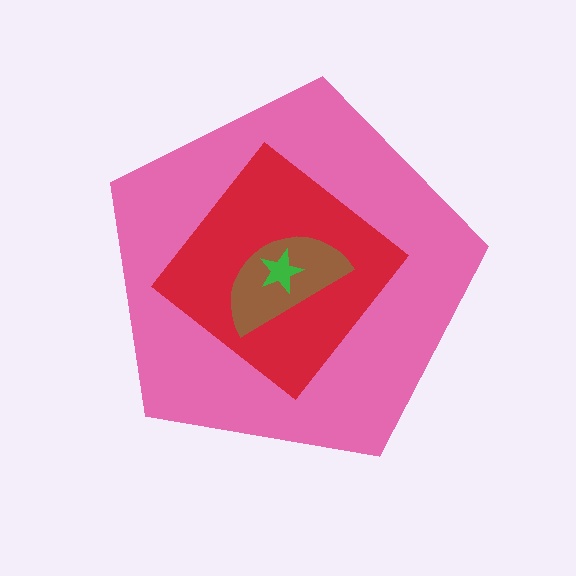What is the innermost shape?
The green star.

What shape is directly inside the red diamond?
The brown semicircle.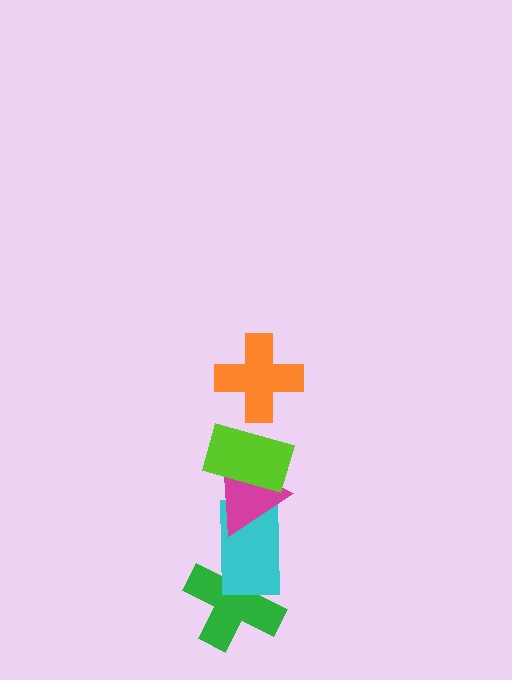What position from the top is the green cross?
The green cross is 5th from the top.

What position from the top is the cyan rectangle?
The cyan rectangle is 4th from the top.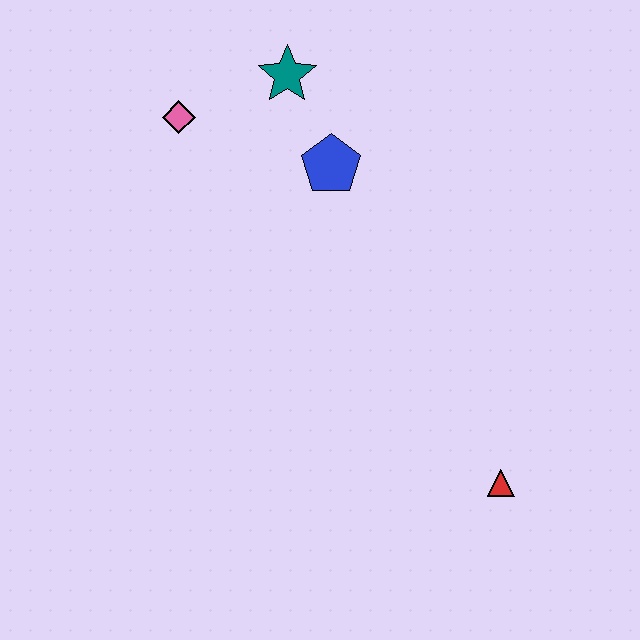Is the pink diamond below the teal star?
Yes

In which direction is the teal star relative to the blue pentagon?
The teal star is above the blue pentagon.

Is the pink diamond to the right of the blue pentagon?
No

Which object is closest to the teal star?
The blue pentagon is closest to the teal star.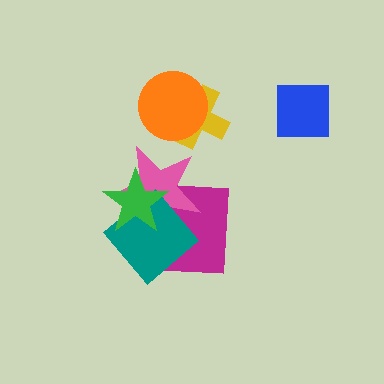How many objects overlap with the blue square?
0 objects overlap with the blue square.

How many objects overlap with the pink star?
3 objects overlap with the pink star.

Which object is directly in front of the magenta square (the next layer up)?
The pink star is directly in front of the magenta square.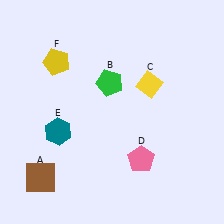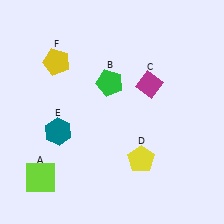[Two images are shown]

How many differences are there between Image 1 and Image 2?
There are 3 differences between the two images.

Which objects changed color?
A changed from brown to lime. C changed from yellow to magenta. D changed from pink to yellow.